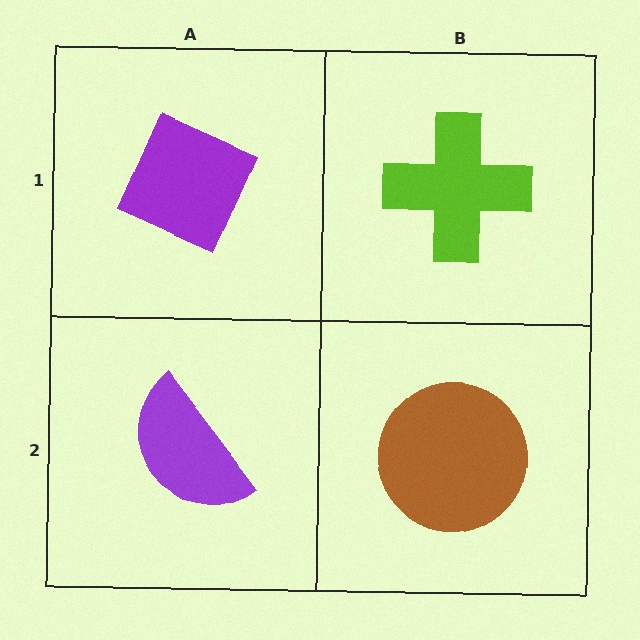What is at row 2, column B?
A brown circle.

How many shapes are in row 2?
2 shapes.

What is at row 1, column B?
A lime cross.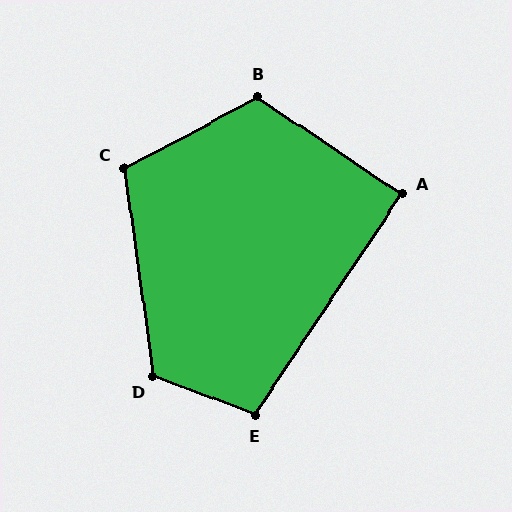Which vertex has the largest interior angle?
D, at approximately 118 degrees.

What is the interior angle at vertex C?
Approximately 110 degrees (obtuse).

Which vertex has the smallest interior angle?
A, at approximately 90 degrees.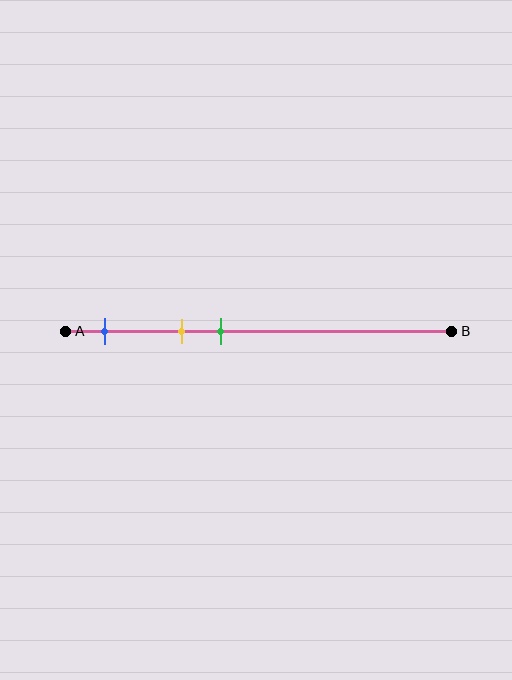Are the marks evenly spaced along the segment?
Yes, the marks are approximately evenly spaced.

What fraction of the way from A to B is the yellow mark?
The yellow mark is approximately 30% (0.3) of the way from A to B.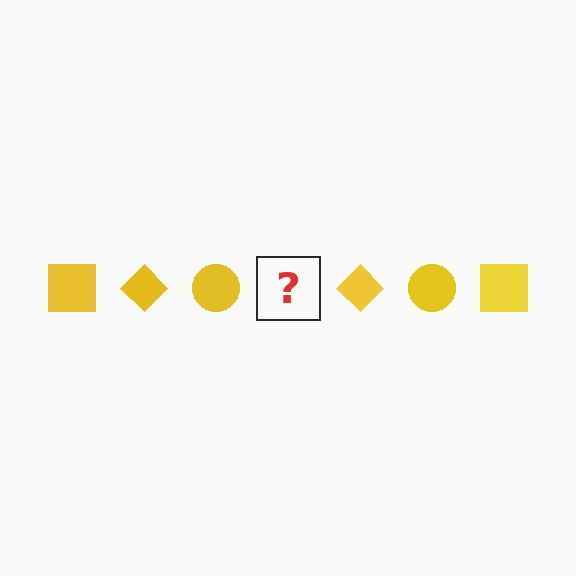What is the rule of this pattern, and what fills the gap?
The rule is that the pattern cycles through square, diamond, circle shapes in yellow. The gap should be filled with a yellow square.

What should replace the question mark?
The question mark should be replaced with a yellow square.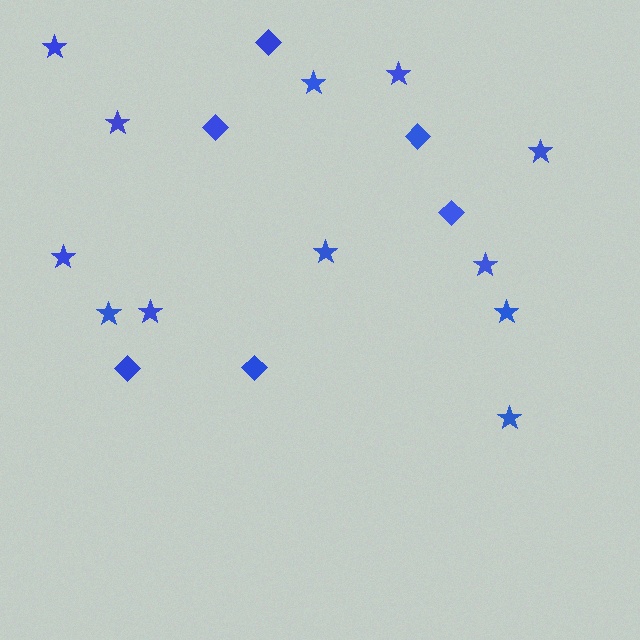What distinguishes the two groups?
There are 2 groups: one group of stars (12) and one group of diamonds (6).